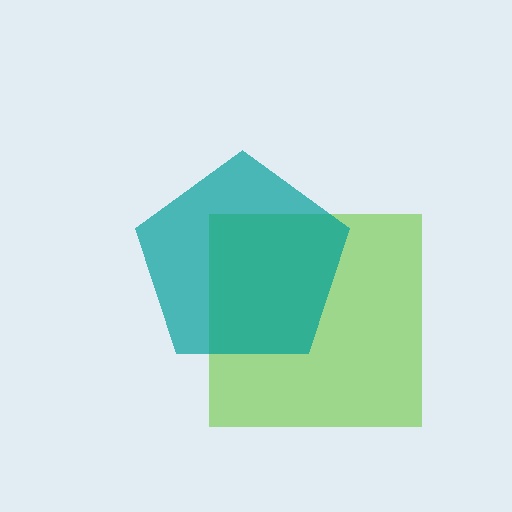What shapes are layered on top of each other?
The layered shapes are: a lime square, a teal pentagon.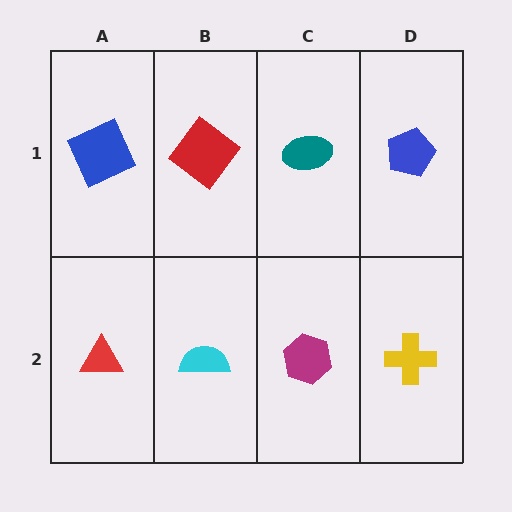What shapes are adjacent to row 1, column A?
A red triangle (row 2, column A), a red diamond (row 1, column B).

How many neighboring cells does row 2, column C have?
3.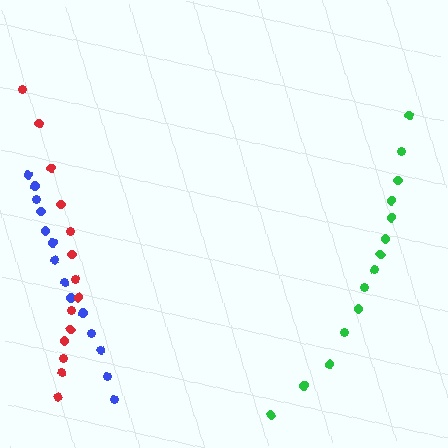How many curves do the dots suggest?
There are 3 distinct paths.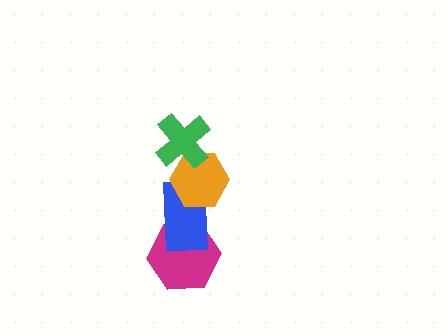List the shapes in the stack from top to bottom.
From top to bottom: the green cross, the orange hexagon, the blue rectangle, the magenta hexagon.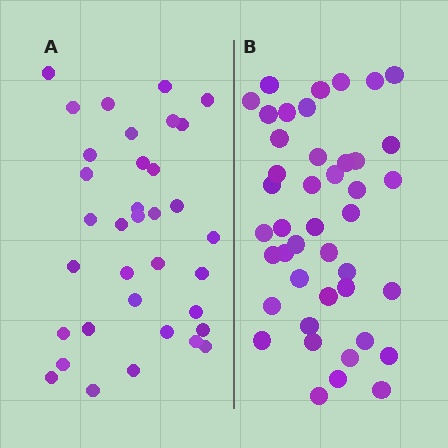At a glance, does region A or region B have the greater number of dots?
Region B (the right region) has more dots.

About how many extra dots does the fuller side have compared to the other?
Region B has roughly 8 or so more dots than region A.